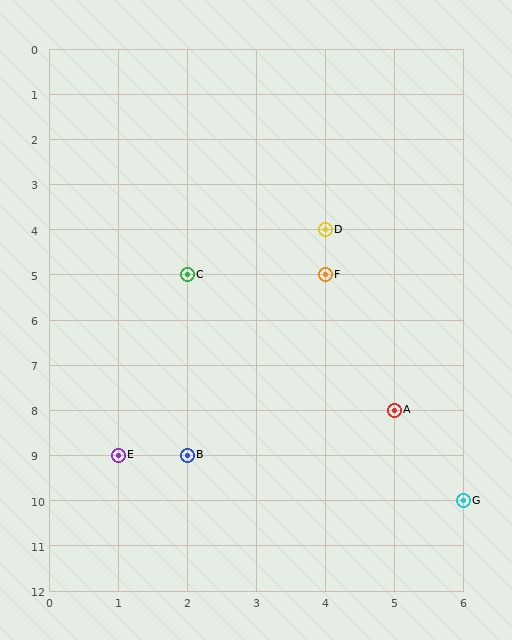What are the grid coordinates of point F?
Point F is at grid coordinates (4, 5).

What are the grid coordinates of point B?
Point B is at grid coordinates (2, 9).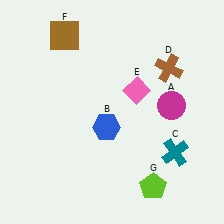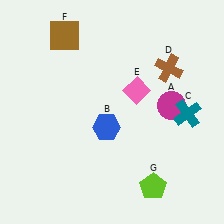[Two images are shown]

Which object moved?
The teal cross (C) moved up.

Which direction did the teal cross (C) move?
The teal cross (C) moved up.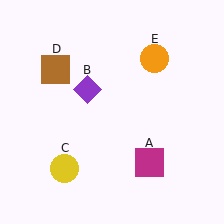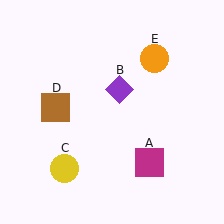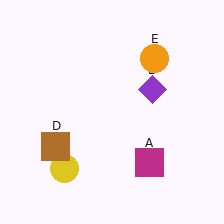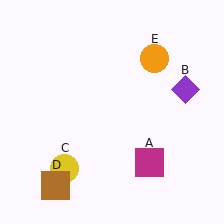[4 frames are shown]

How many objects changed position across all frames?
2 objects changed position: purple diamond (object B), brown square (object D).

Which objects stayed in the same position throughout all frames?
Magenta square (object A) and yellow circle (object C) and orange circle (object E) remained stationary.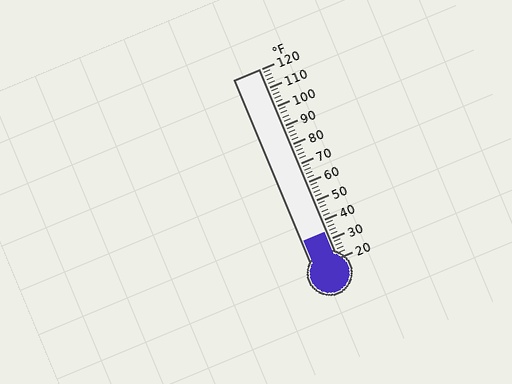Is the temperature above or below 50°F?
The temperature is below 50°F.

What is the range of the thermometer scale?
The thermometer scale ranges from 20°F to 120°F.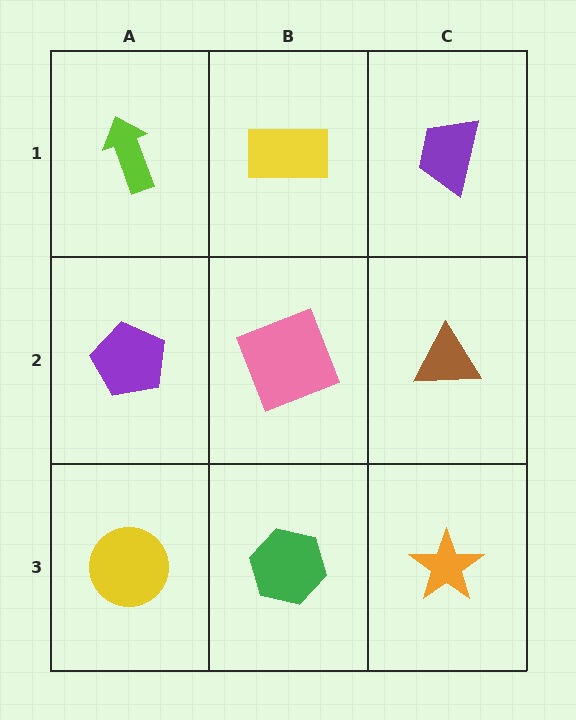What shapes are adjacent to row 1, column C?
A brown triangle (row 2, column C), a yellow rectangle (row 1, column B).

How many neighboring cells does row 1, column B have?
3.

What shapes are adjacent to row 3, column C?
A brown triangle (row 2, column C), a green hexagon (row 3, column B).